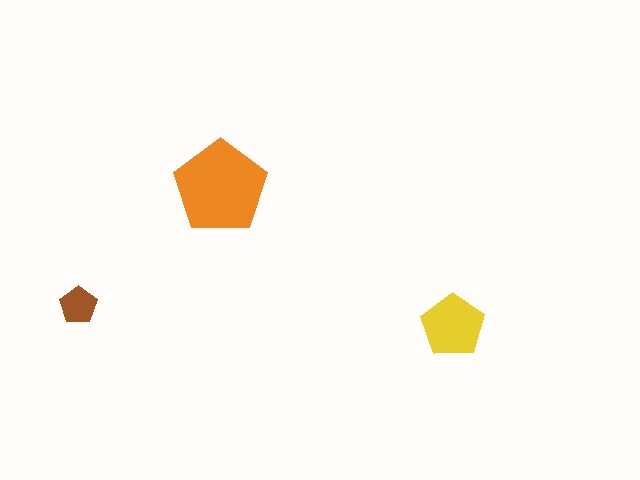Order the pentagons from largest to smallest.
the orange one, the yellow one, the brown one.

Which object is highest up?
The orange pentagon is topmost.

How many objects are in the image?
There are 3 objects in the image.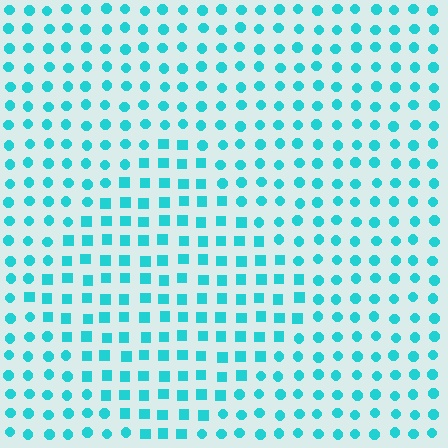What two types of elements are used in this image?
The image uses squares inside the diamond region and circles outside it.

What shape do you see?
I see a diamond.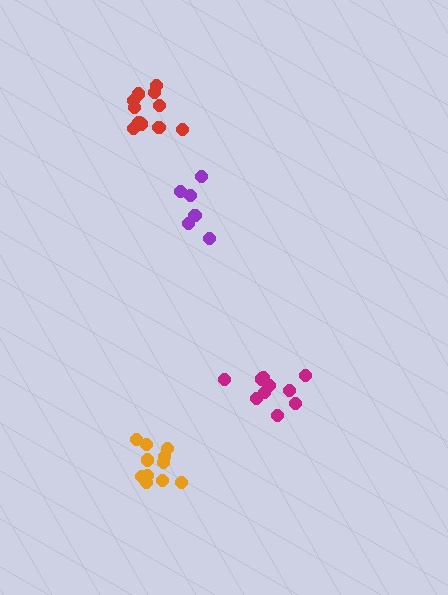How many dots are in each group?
Group 1: 6 dots, Group 2: 11 dots, Group 3: 10 dots, Group 4: 11 dots (38 total).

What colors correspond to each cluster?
The clusters are colored: purple, orange, magenta, red.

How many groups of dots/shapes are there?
There are 4 groups.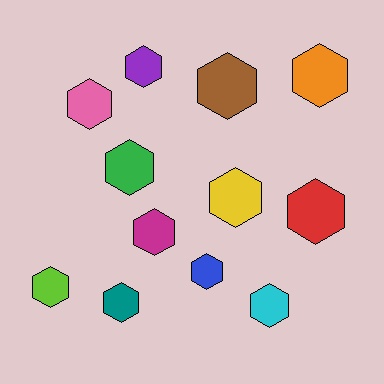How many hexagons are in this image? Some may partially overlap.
There are 12 hexagons.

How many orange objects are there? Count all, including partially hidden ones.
There is 1 orange object.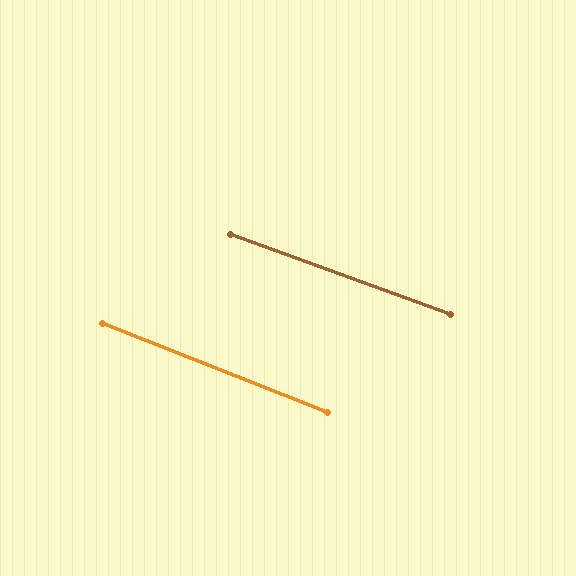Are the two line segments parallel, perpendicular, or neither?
Parallel — their directions differ by only 1.5°.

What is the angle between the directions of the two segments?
Approximately 2 degrees.